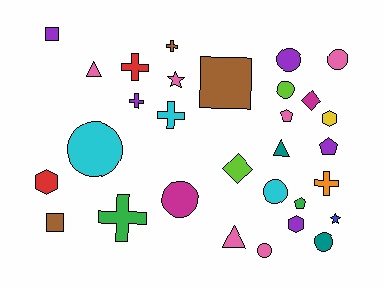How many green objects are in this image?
There are 2 green objects.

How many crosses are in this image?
There are 6 crosses.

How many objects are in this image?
There are 30 objects.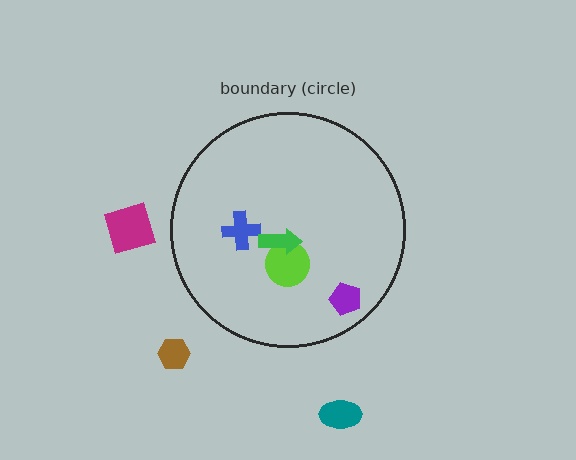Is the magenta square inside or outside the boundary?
Outside.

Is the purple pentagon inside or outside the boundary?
Inside.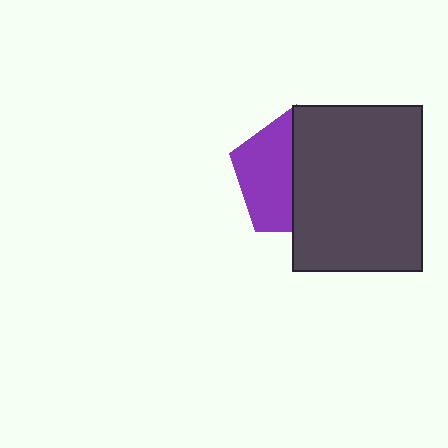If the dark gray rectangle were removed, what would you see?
You would see the complete purple pentagon.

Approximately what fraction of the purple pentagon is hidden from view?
Roughly 55% of the purple pentagon is hidden behind the dark gray rectangle.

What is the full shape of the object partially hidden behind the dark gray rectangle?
The partially hidden object is a purple pentagon.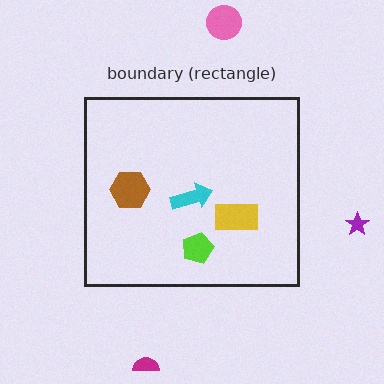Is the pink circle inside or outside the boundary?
Outside.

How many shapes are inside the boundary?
4 inside, 3 outside.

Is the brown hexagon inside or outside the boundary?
Inside.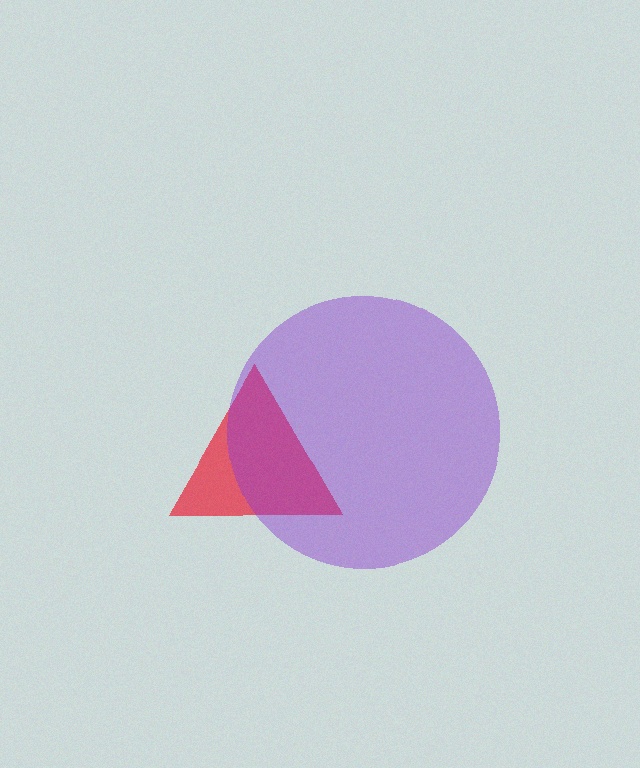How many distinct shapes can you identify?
There are 2 distinct shapes: a red triangle, a purple circle.